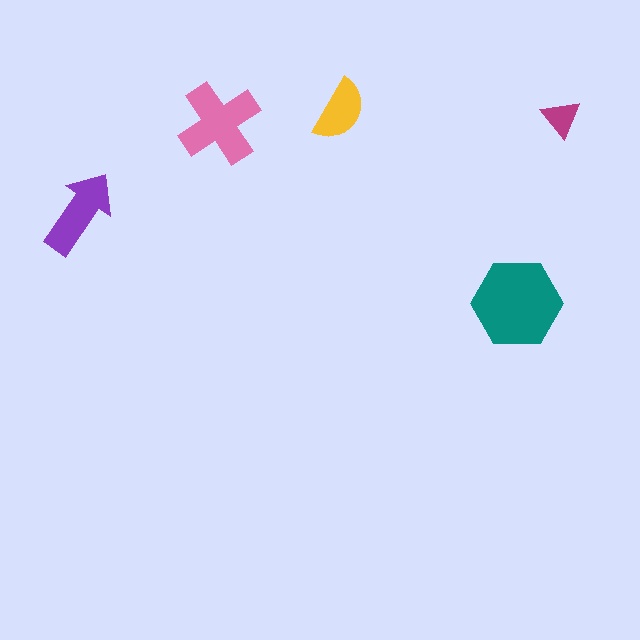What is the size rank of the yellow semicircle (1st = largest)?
4th.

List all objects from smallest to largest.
The magenta triangle, the yellow semicircle, the purple arrow, the pink cross, the teal hexagon.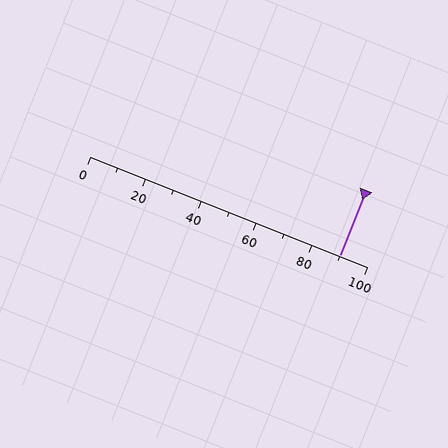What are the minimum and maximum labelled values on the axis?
The axis runs from 0 to 100.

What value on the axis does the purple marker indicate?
The marker indicates approximately 90.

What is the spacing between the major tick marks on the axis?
The major ticks are spaced 20 apart.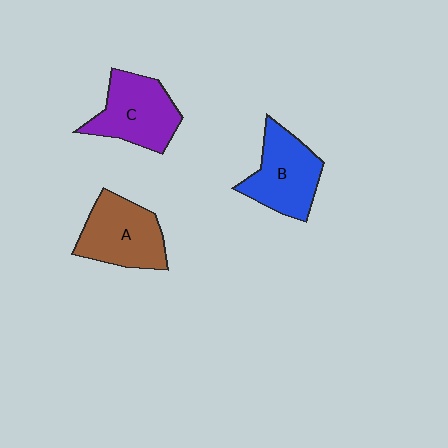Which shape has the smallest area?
Shape B (blue).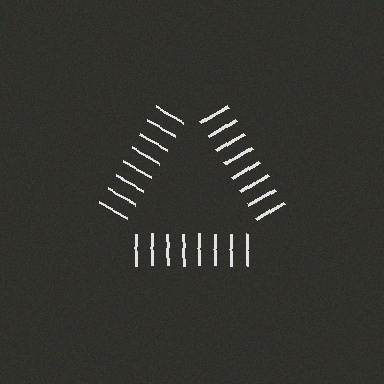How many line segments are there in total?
24 — 8 along each of the 3 edges.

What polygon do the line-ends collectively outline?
An illusory triangle — the line segments terminate on its edges but no continuous stroke is drawn.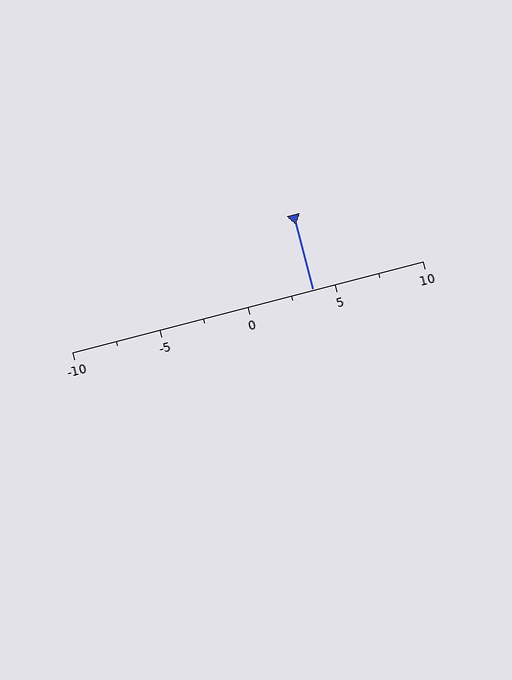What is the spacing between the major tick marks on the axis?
The major ticks are spaced 5 apart.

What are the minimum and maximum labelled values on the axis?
The axis runs from -10 to 10.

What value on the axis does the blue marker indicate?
The marker indicates approximately 3.8.